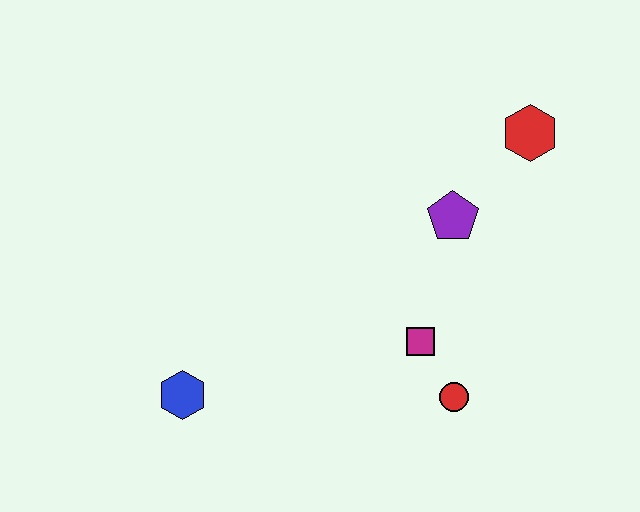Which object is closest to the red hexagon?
The purple pentagon is closest to the red hexagon.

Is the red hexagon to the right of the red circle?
Yes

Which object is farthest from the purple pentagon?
The blue hexagon is farthest from the purple pentagon.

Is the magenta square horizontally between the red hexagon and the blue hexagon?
Yes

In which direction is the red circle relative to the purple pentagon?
The red circle is below the purple pentagon.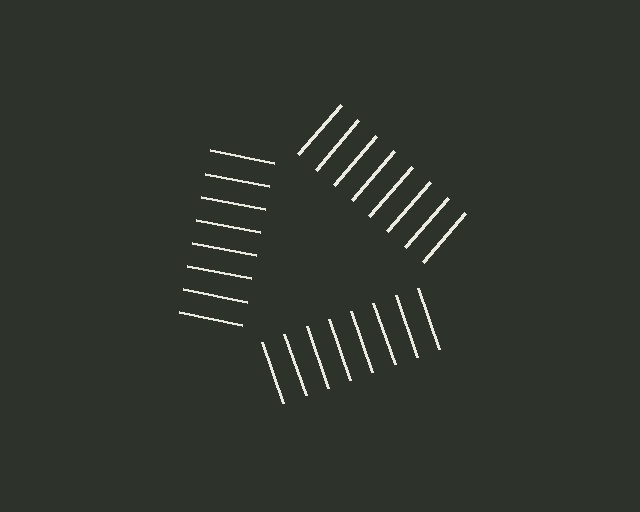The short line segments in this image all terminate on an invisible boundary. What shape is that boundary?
An illusory triangle — the line segments terminate on its edges but no continuous stroke is drawn.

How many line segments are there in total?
24 — 8 along each of the 3 edges.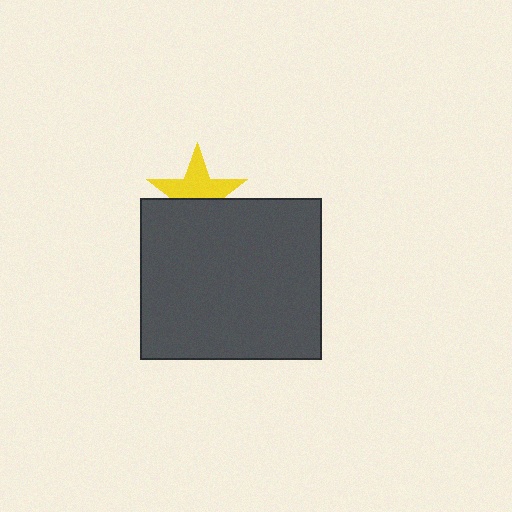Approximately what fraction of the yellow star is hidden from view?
Roughly 43% of the yellow star is hidden behind the dark gray rectangle.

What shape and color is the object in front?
The object in front is a dark gray rectangle.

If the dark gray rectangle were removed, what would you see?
You would see the complete yellow star.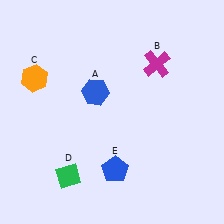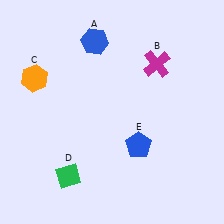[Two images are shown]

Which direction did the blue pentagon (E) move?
The blue pentagon (E) moved up.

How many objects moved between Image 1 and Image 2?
2 objects moved between the two images.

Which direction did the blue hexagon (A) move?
The blue hexagon (A) moved up.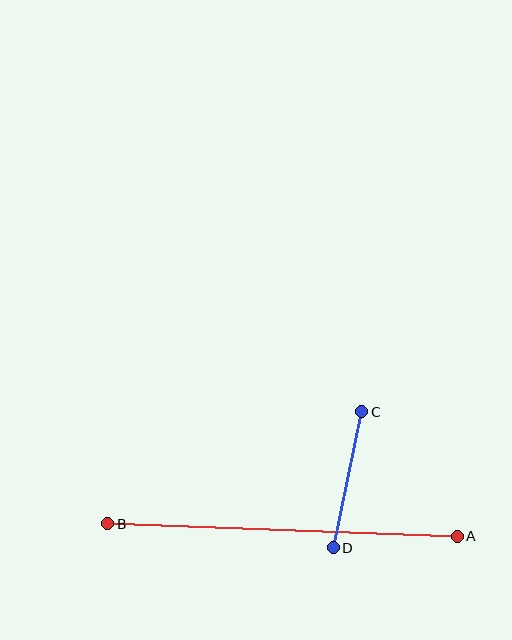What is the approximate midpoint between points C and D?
The midpoint is at approximately (347, 480) pixels.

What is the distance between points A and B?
The distance is approximately 350 pixels.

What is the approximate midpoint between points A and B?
The midpoint is at approximately (282, 530) pixels.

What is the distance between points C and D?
The distance is approximately 139 pixels.